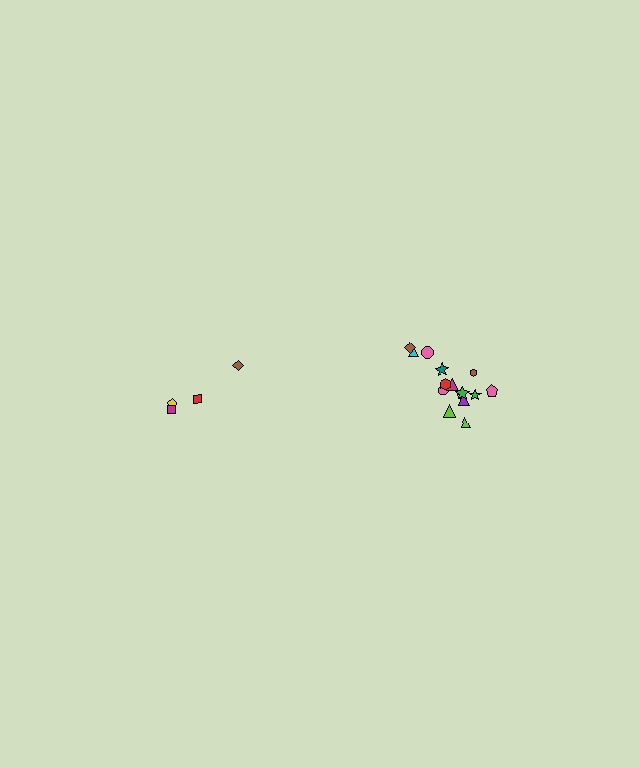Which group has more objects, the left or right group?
The right group.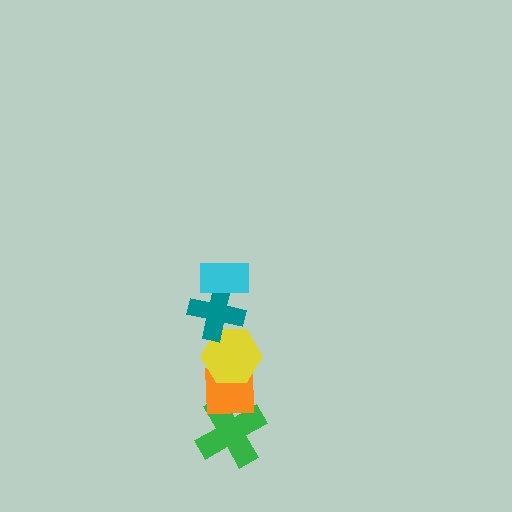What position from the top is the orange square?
The orange square is 4th from the top.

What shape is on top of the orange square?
The yellow hexagon is on top of the orange square.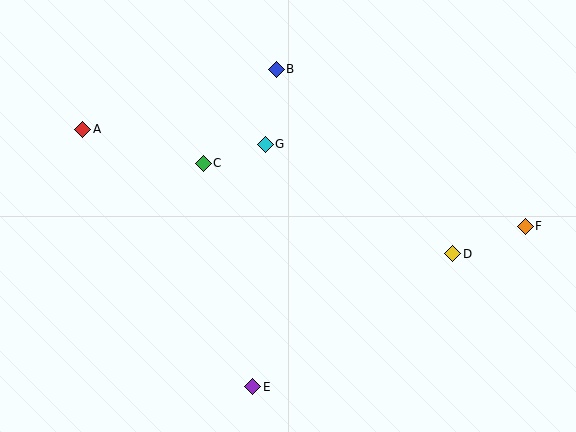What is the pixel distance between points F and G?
The distance between F and G is 273 pixels.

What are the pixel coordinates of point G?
Point G is at (265, 145).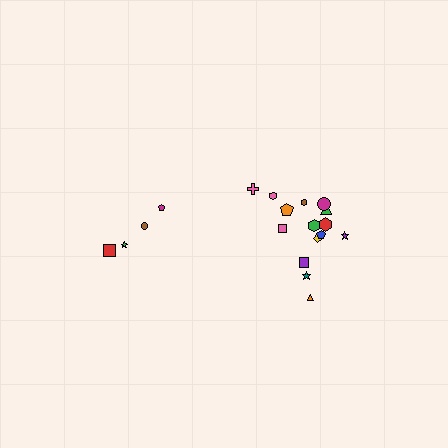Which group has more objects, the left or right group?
The right group.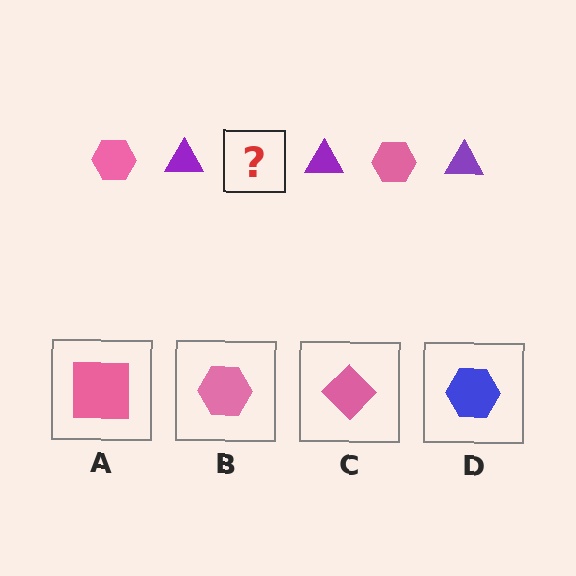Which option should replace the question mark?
Option B.